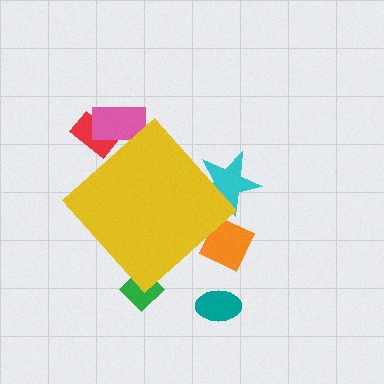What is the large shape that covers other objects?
A yellow diamond.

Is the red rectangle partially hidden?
Yes, the red rectangle is partially hidden behind the yellow diamond.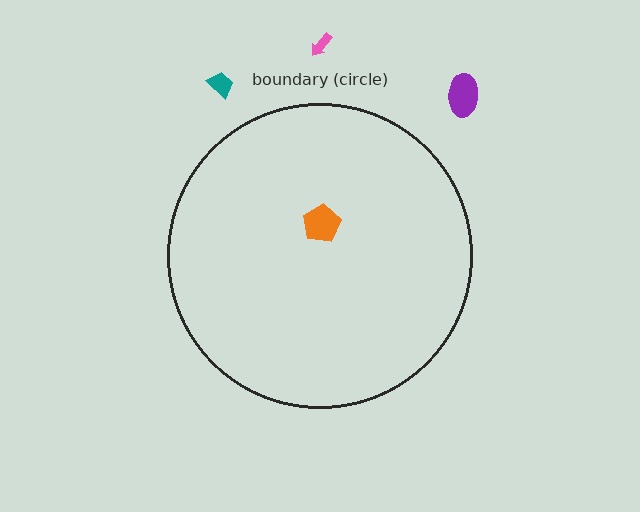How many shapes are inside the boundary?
1 inside, 3 outside.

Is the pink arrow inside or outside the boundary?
Outside.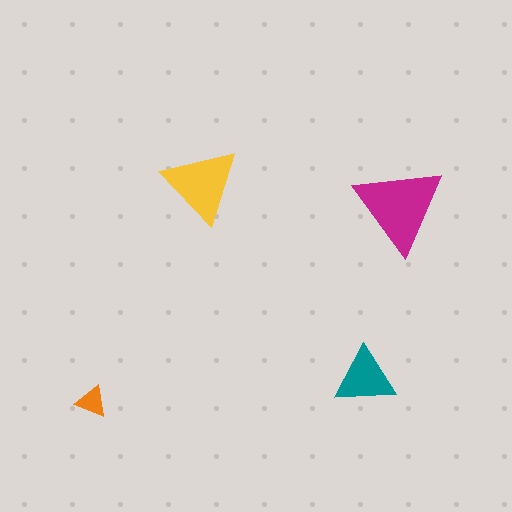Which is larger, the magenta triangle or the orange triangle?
The magenta one.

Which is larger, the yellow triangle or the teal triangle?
The yellow one.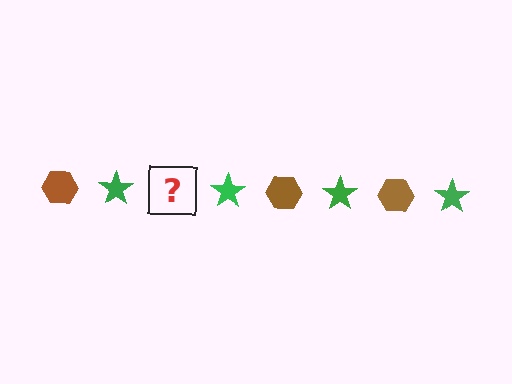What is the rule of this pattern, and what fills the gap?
The rule is that the pattern alternates between brown hexagon and green star. The gap should be filled with a brown hexagon.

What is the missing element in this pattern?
The missing element is a brown hexagon.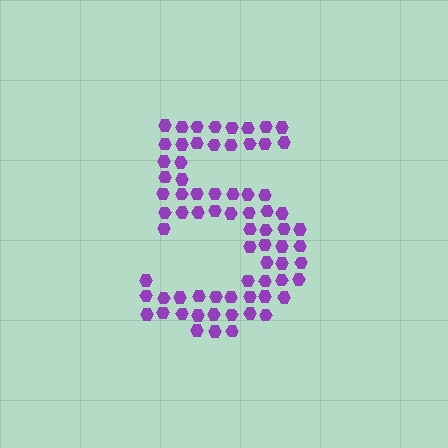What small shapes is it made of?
It is made of small hexagons.